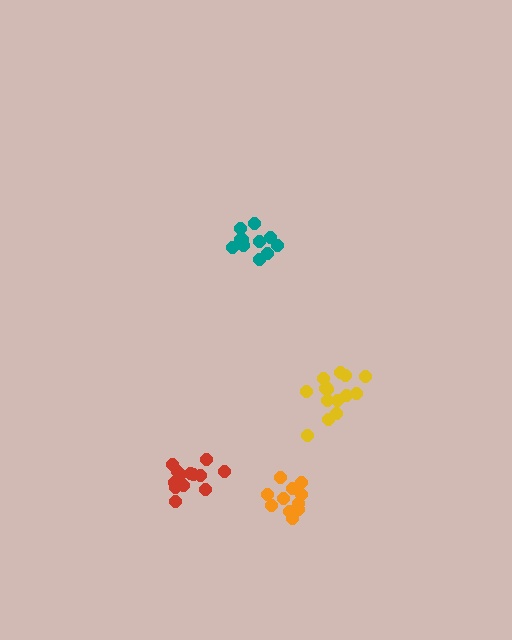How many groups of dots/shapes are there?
There are 4 groups.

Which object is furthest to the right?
The yellow cluster is rightmost.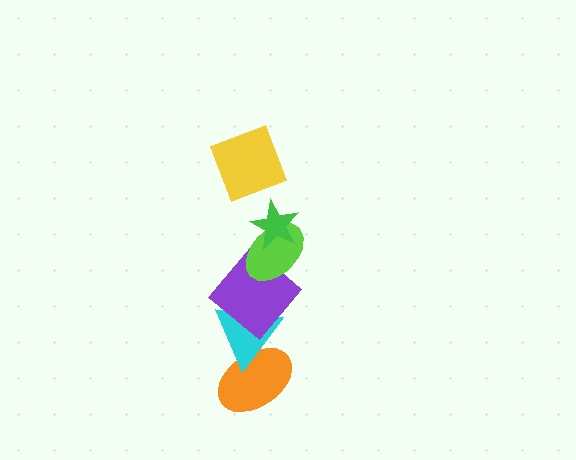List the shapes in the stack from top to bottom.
From top to bottom: the yellow square, the green star, the lime ellipse, the purple diamond, the cyan triangle, the orange ellipse.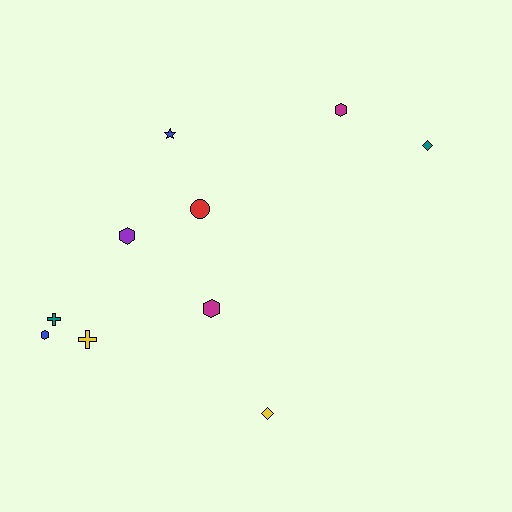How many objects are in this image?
There are 10 objects.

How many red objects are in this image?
There is 1 red object.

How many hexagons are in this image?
There are 4 hexagons.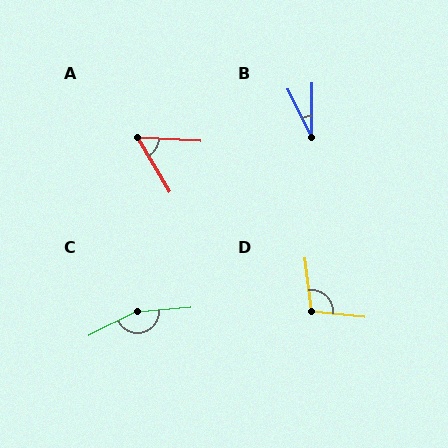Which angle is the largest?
C, at approximately 158 degrees.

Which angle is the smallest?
B, at approximately 26 degrees.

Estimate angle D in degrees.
Approximately 103 degrees.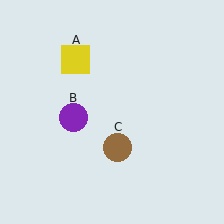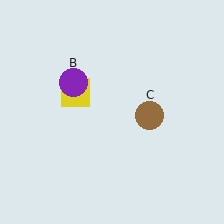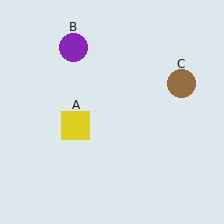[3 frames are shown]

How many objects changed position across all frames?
3 objects changed position: yellow square (object A), purple circle (object B), brown circle (object C).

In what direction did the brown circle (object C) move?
The brown circle (object C) moved up and to the right.